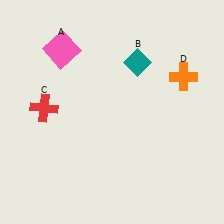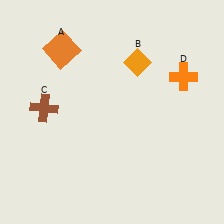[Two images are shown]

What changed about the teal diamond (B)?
In Image 1, B is teal. In Image 2, it changed to orange.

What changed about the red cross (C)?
In Image 1, C is red. In Image 2, it changed to brown.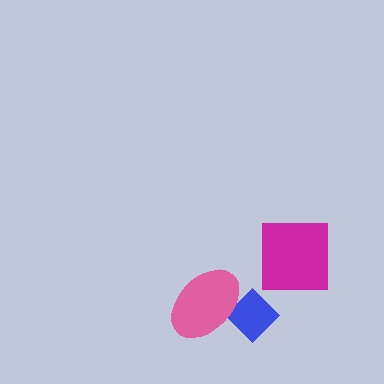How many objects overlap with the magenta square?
0 objects overlap with the magenta square.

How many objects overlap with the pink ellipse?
1 object overlaps with the pink ellipse.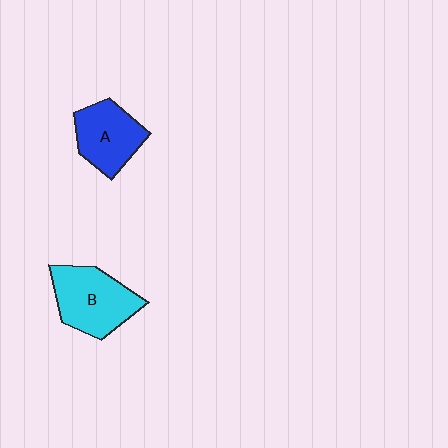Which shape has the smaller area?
Shape A (blue).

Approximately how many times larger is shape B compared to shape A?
Approximately 1.2 times.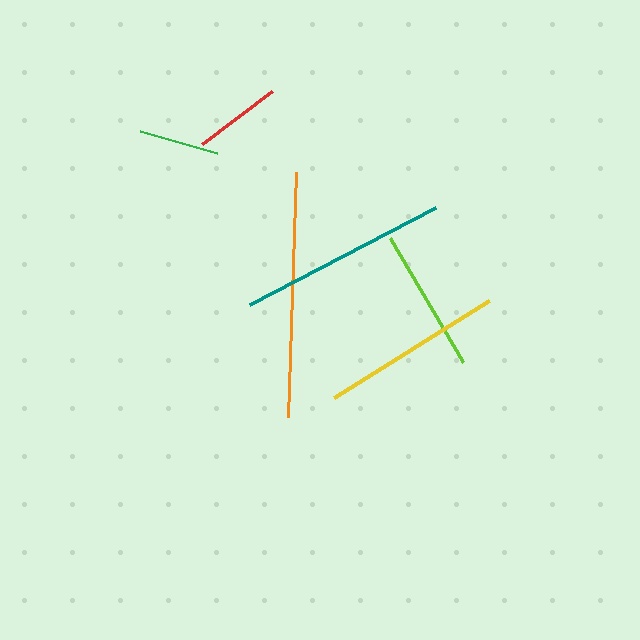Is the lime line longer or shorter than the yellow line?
The yellow line is longer than the lime line.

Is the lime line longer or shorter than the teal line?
The teal line is longer than the lime line.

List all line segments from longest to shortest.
From longest to shortest: orange, teal, yellow, lime, red, green.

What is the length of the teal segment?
The teal segment is approximately 209 pixels long.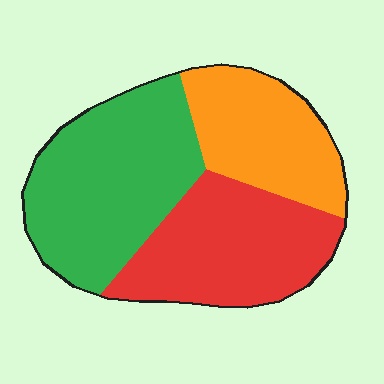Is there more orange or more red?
Red.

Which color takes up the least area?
Orange, at roughly 25%.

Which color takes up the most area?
Green, at roughly 40%.